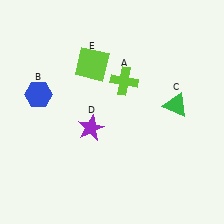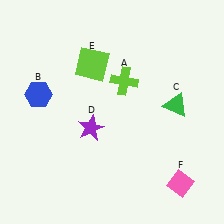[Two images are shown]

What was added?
A pink diamond (F) was added in Image 2.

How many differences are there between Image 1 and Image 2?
There is 1 difference between the two images.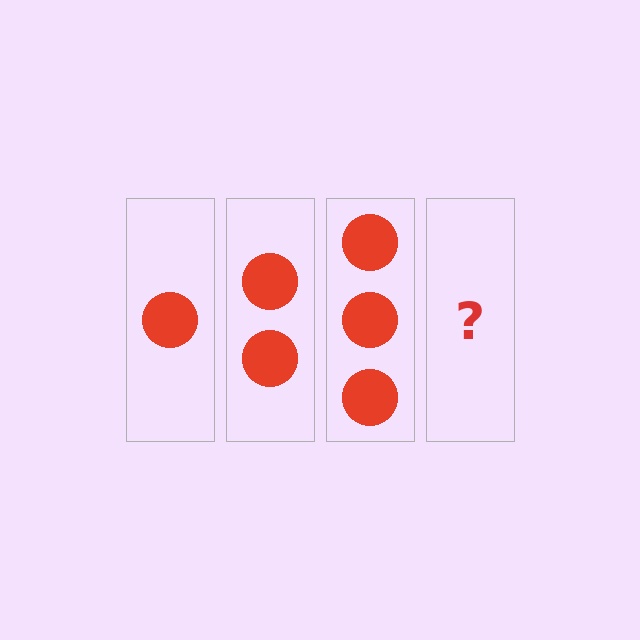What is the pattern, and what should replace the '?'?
The pattern is that each step adds one more circle. The '?' should be 4 circles.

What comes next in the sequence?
The next element should be 4 circles.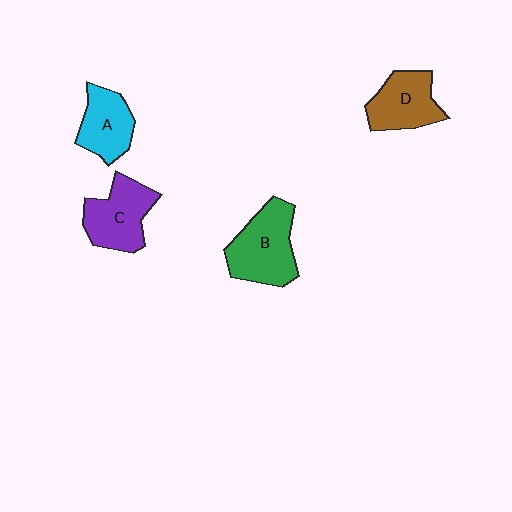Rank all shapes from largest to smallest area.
From largest to smallest: B (green), C (purple), D (brown), A (cyan).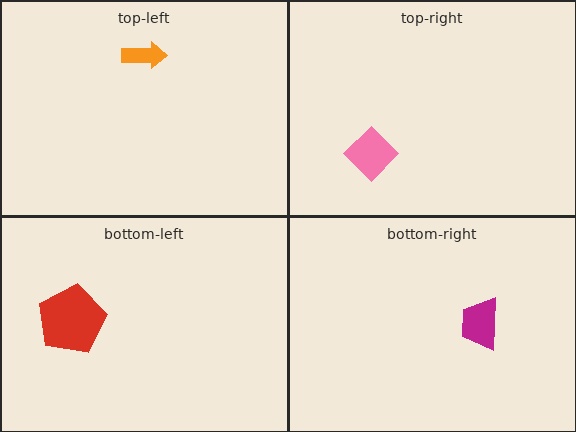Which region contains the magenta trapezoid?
The bottom-right region.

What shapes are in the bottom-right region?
The magenta trapezoid.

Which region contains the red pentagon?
The bottom-left region.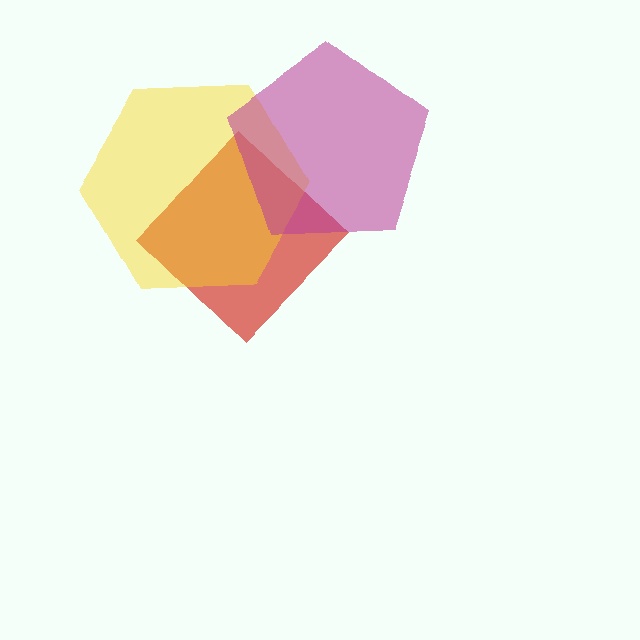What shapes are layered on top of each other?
The layered shapes are: a red diamond, a yellow hexagon, a magenta pentagon.